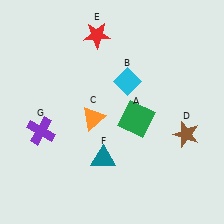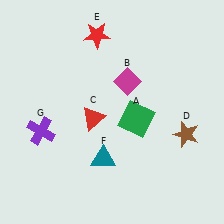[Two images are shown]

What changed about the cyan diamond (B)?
In Image 1, B is cyan. In Image 2, it changed to magenta.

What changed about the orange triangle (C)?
In Image 1, C is orange. In Image 2, it changed to red.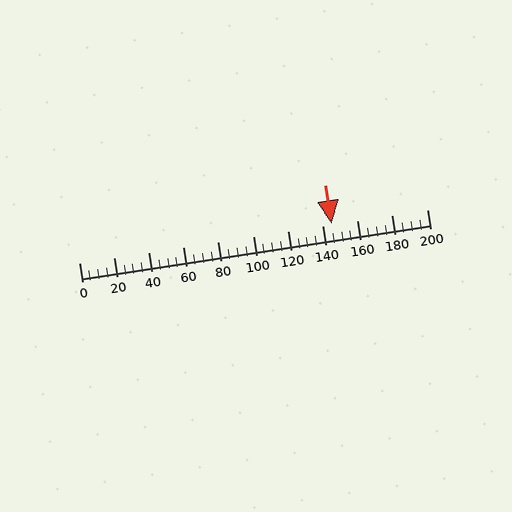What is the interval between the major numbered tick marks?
The major tick marks are spaced 20 units apart.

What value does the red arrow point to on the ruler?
The red arrow points to approximately 145.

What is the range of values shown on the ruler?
The ruler shows values from 0 to 200.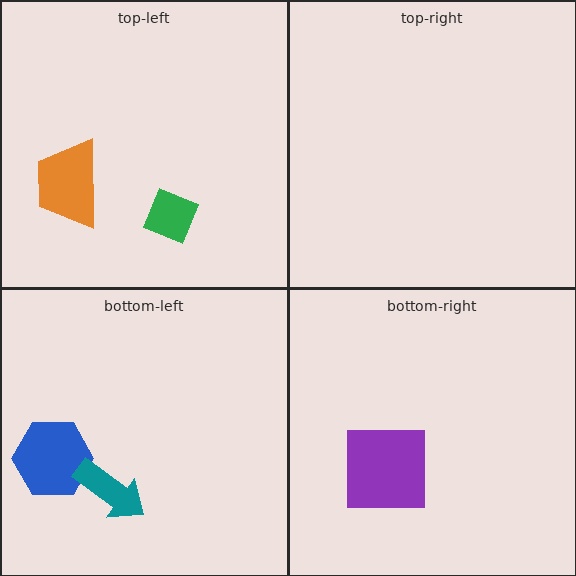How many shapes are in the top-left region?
2.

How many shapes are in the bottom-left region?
2.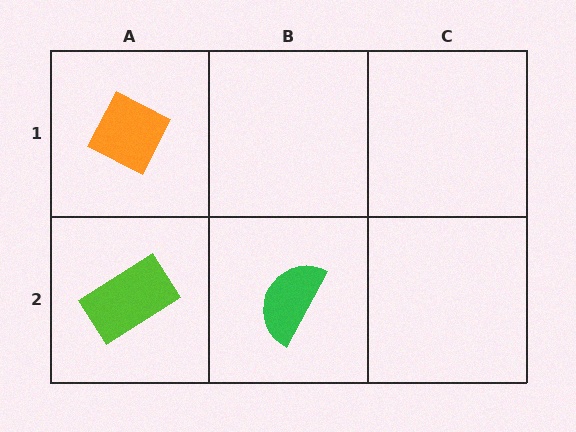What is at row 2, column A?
A lime rectangle.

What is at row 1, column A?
An orange diamond.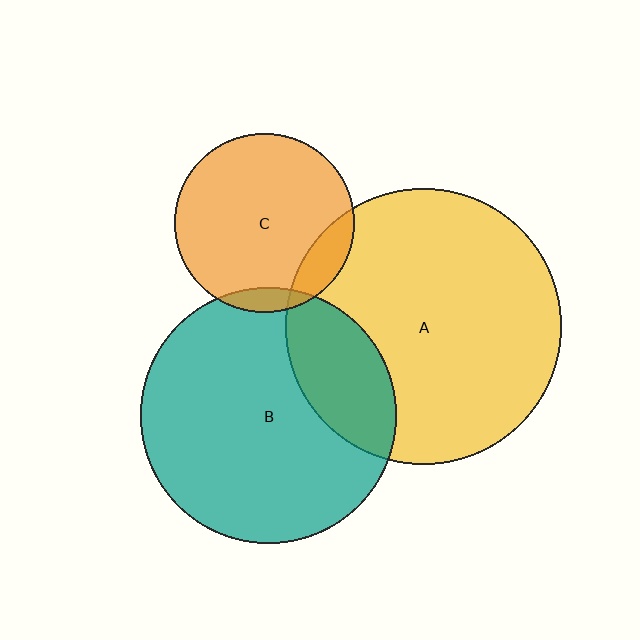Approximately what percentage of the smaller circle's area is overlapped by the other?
Approximately 25%.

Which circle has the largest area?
Circle A (yellow).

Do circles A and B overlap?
Yes.